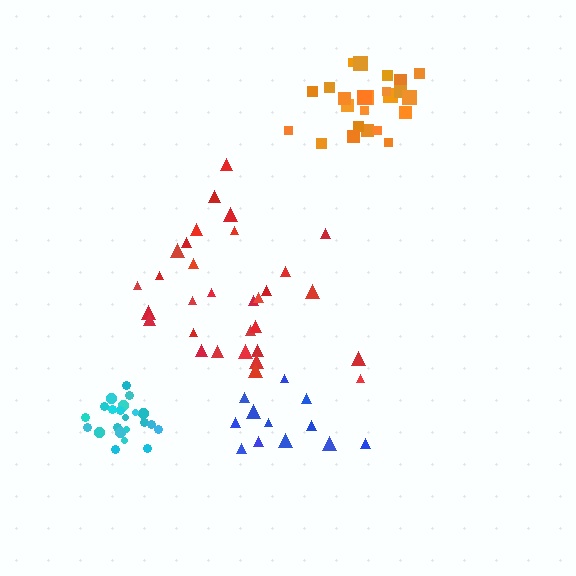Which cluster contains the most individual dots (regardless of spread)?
Red (31).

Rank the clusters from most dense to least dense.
cyan, orange, blue, red.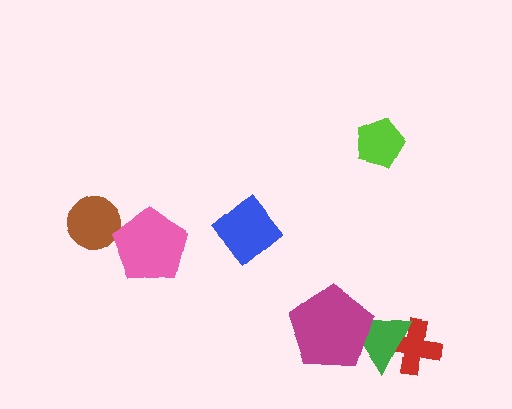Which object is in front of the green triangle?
The magenta pentagon is in front of the green triangle.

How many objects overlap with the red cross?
1 object overlaps with the red cross.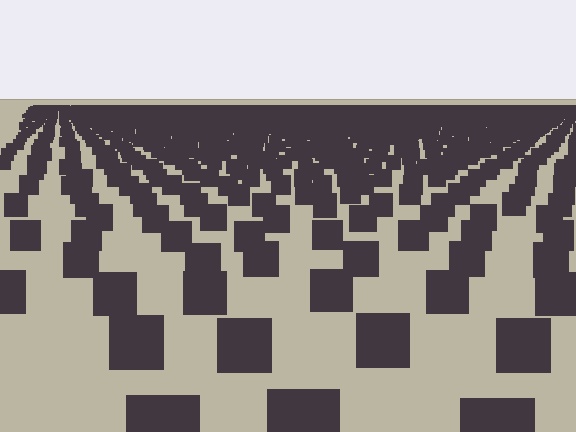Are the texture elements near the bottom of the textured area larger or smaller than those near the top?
Larger. Near the bottom, elements are closer to the viewer and appear at a bigger on-screen size.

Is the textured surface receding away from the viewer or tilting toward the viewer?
The surface is receding away from the viewer. Texture elements get smaller and denser toward the top.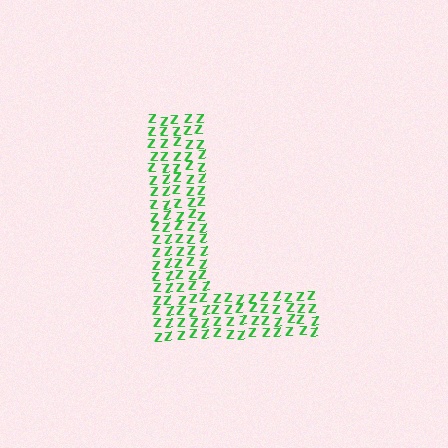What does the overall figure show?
The overall figure shows the letter L.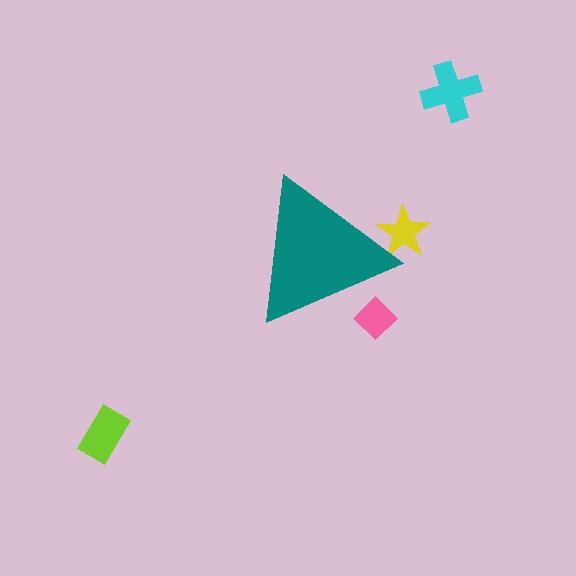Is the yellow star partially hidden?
Yes, the yellow star is partially hidden behind the teal triangle.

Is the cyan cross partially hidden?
No, the cyan cross is fully visible.